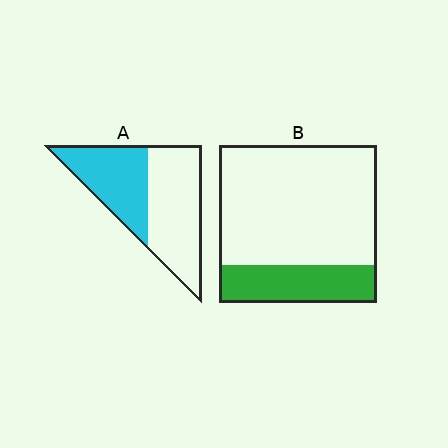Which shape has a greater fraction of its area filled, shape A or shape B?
Shape A.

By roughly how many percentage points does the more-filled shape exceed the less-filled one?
By roughly 20 percentage points (A over B).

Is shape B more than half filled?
No.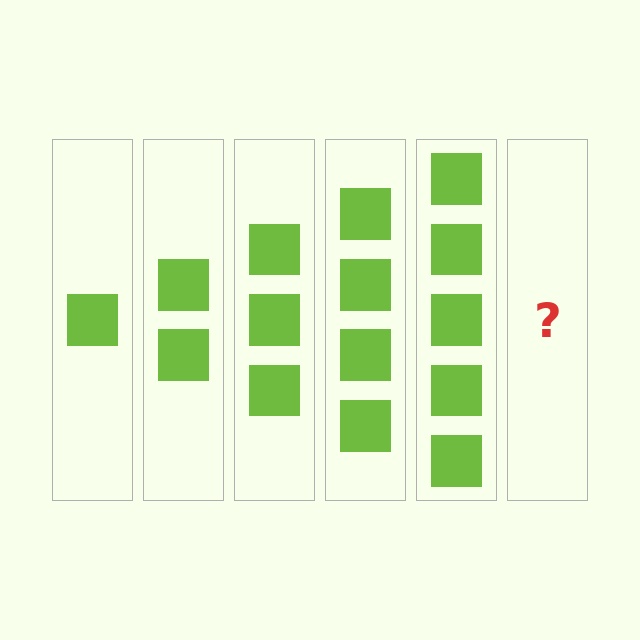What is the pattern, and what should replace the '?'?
The pattern is that each step adds one more square. The '?' should be 6 squares.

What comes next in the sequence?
The next element should be 6 squares.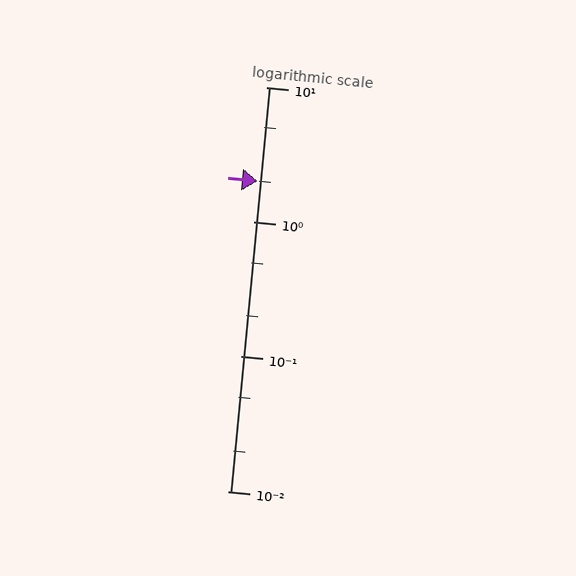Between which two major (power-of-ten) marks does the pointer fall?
The pointer is between 1 and 10.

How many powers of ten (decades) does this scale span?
The scale spans 3 decades, from 0.01 to 10.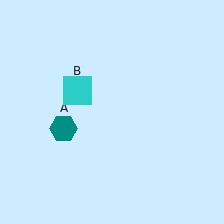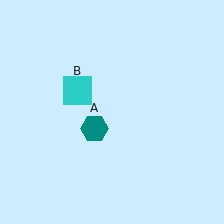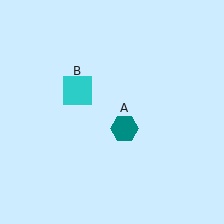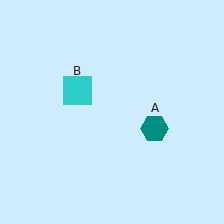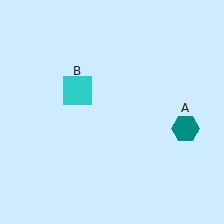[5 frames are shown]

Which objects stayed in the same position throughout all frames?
Cyan square (object B) remained stationary.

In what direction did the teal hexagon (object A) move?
The teal hexagon (object A) moved right.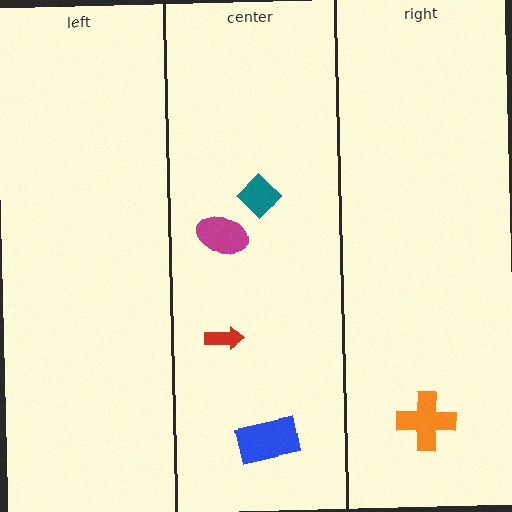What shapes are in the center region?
The magenta ellipse, the red arrow, the teal diamond, the blue rectangle.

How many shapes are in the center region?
4.